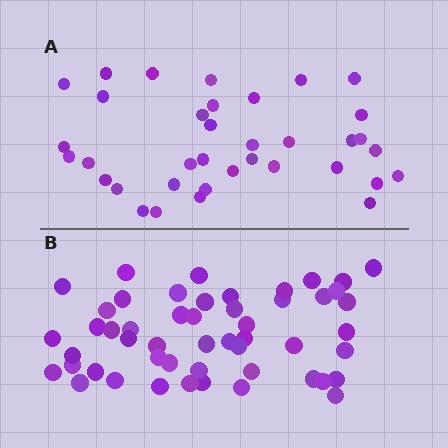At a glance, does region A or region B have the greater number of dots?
Region B (the bottom region) has more dots.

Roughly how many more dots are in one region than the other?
Region B has approximately 15 more dots than region A.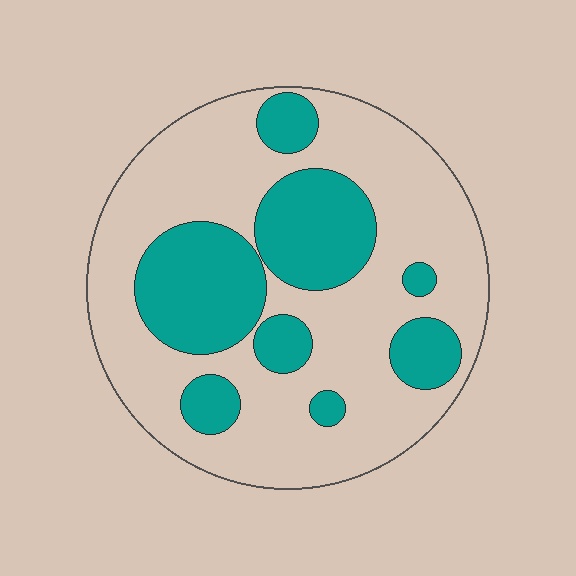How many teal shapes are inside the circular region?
8.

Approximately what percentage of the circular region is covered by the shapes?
Approximately 30%.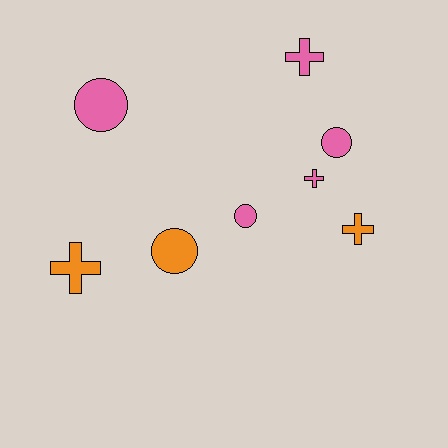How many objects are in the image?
There are 8 objects.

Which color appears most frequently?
Pink, with 5 objects.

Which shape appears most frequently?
Cross, with 4 objects.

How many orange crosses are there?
There are 2 orange crosses.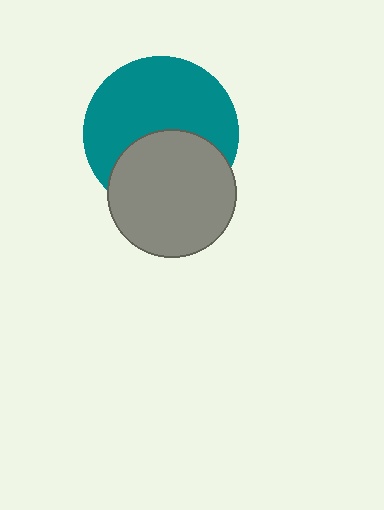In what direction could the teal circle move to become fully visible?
The teal circle could move up. That would shift it out from behind the gray circle entirely.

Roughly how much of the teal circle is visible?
About half of it is visible (roughly 61%).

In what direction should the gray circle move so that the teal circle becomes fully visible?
The gray circle should move down. That is the shortest direction to clear the overlap and leave the teal circle fully visible.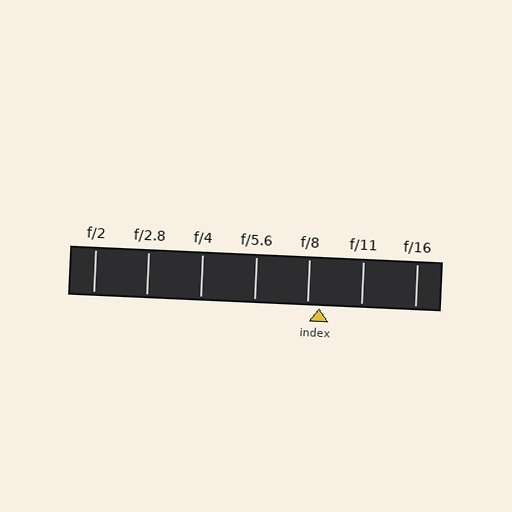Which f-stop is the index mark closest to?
The index mark is closest to f/8.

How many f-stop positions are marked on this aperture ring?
There are 7 f-stop positions marked.